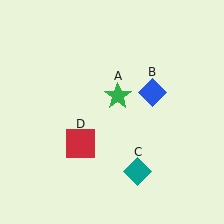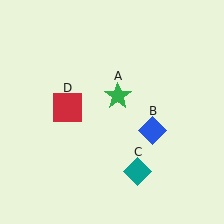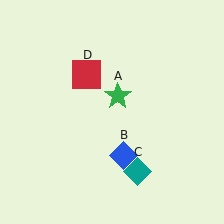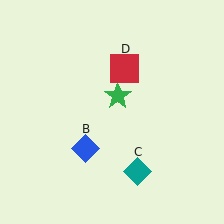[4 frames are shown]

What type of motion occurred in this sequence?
The blue diamond (object B), red square (object D) rotated clockwise around the center of the scene.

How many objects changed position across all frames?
2 objects changed position: blue diamond (object B), red square (object D).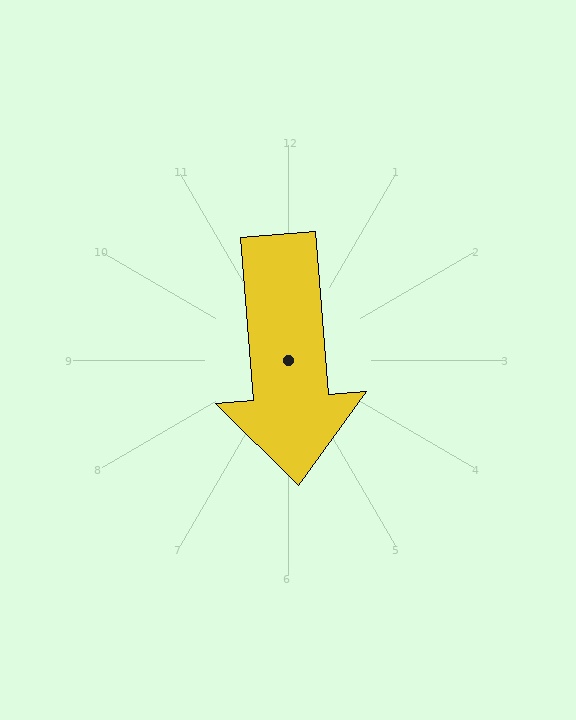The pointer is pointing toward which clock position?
Roughly 6 o'clock.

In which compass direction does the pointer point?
South.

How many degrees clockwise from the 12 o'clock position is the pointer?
Approximately 175 degrees.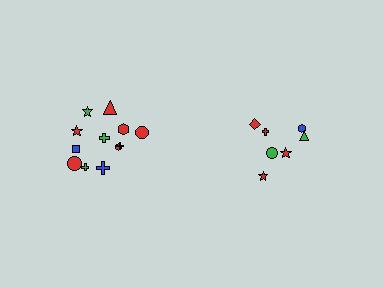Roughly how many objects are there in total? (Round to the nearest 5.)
Roughly 20 objects in total.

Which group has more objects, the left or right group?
The left group.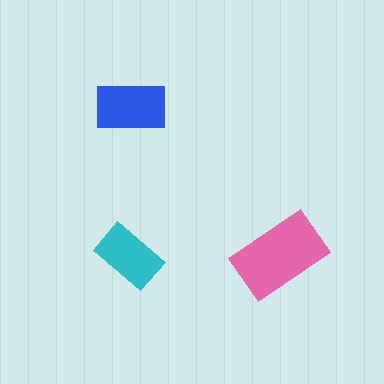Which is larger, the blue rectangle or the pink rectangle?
The pink one.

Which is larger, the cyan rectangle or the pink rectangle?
The pink one.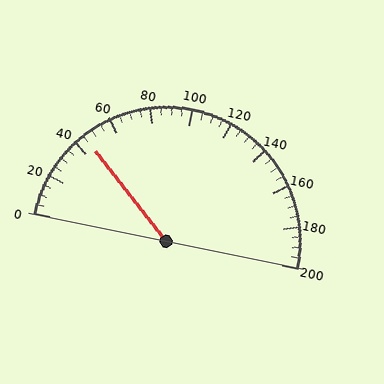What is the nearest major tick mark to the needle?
The nearest major tick mark is 40.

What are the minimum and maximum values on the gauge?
The gauge ranges from 0 to 200.